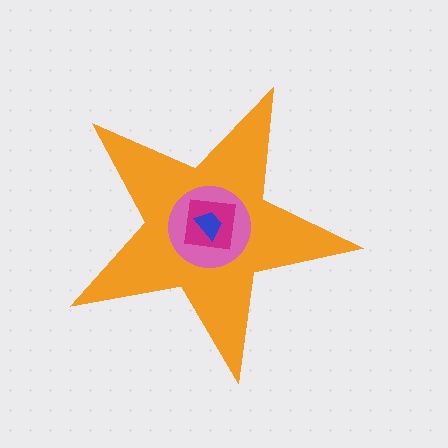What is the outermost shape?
The orange star.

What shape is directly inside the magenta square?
The blue trapezoid.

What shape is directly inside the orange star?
The pink circle.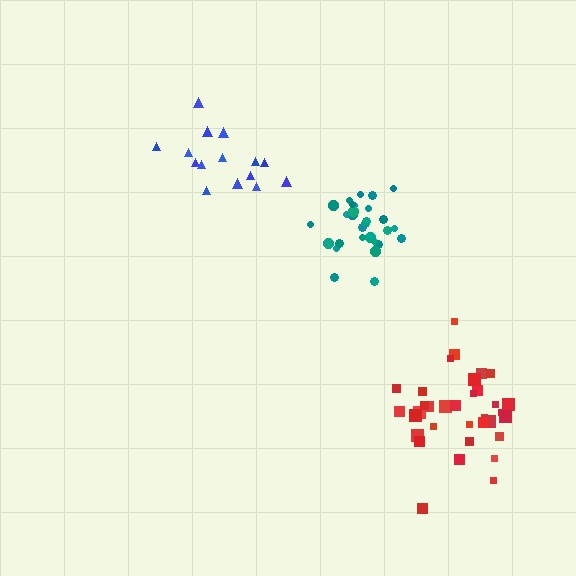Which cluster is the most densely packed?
Teal.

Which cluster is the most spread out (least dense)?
Blue.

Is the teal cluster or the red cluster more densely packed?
Teal.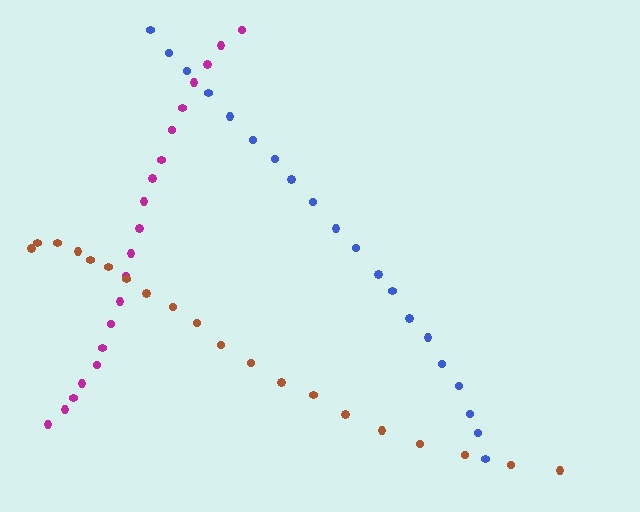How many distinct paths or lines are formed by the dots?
There are 3 distinct paths.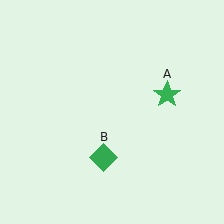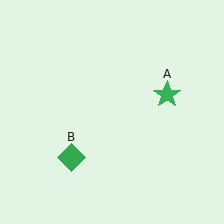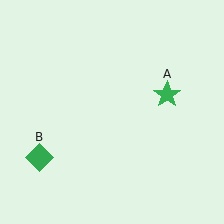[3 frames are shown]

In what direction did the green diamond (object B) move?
The green diamond (object B) moved left.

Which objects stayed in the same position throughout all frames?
Green star (object A) remained stationary.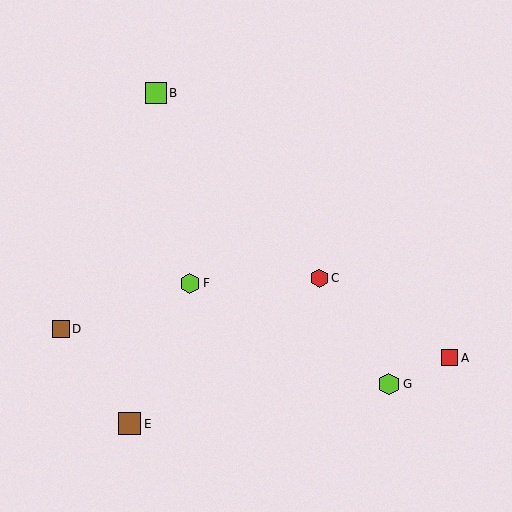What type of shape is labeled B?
Shape B is a lime square.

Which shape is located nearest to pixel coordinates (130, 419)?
The brown square (labeled E) at (130, 424) is nearest to that location.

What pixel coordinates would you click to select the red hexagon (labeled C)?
Click at (319, 278) to select the red hexagon C.